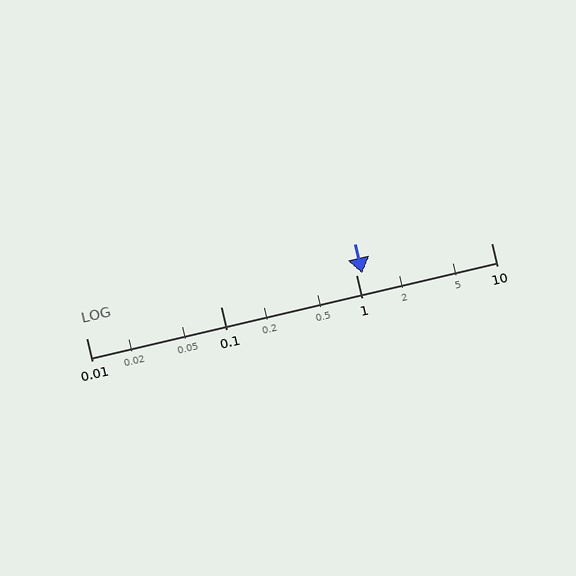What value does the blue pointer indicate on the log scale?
The pointer indicates approximately 1.1.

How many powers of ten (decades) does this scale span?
The scale spans 3 decades, from 0.01 to 10.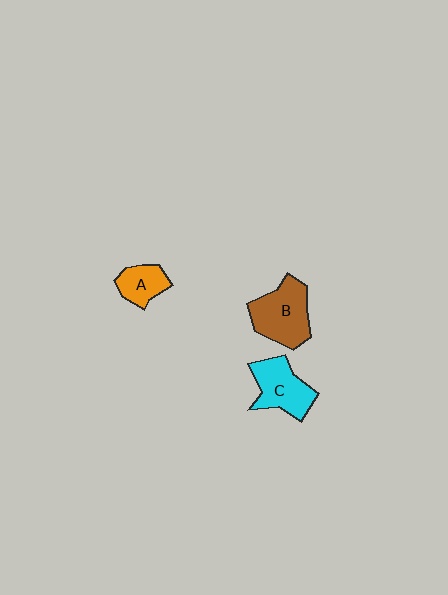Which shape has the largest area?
Shape B (brown).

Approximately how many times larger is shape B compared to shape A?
Approximately 1.9 times.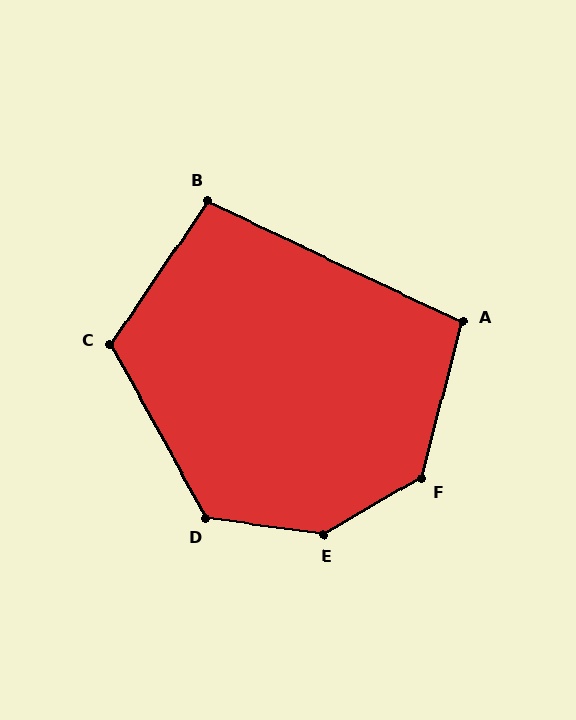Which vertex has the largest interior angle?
E, at approximately 142 degrees.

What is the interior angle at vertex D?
Approximately 127 degrees (obtuse).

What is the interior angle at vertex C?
Approximately 117 degrees (obtuse).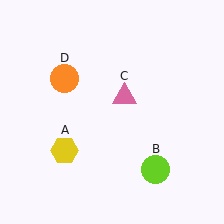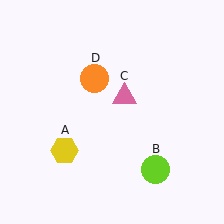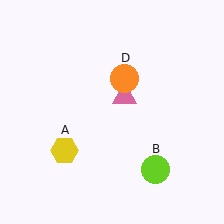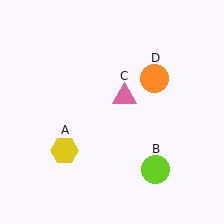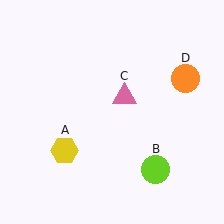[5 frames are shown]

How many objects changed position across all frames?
1 object changed position: orange circle (object D).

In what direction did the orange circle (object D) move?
The orange circle (object D) moved right.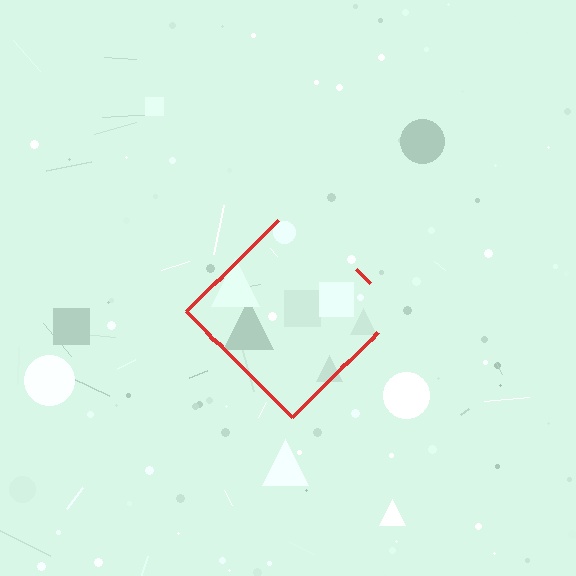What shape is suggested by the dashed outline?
The dashed outline suggests a diamond.